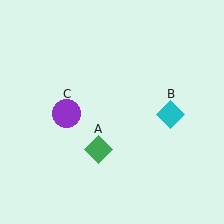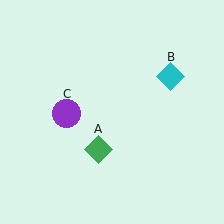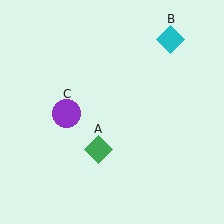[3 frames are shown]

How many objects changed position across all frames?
1 object changed position: cyan diamond (object B).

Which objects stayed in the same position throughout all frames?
Green diamond (object A) and purple circle (object C) remained stationary.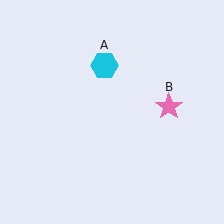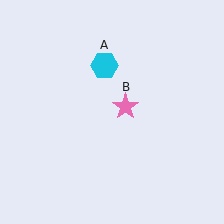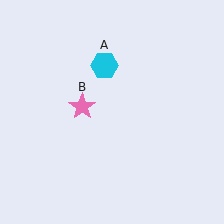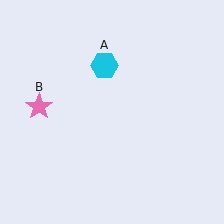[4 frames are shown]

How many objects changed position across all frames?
1 object changed position: pink star (object B).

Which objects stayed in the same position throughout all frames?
Cyan hexagon (object A) remained stationary.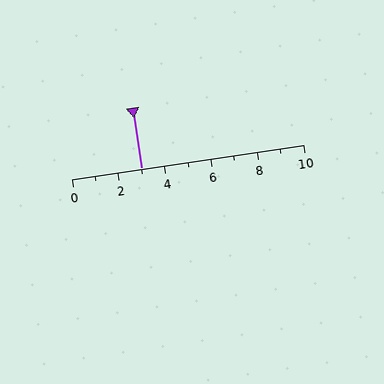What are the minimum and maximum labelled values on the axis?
The axis runs from 0 to 10.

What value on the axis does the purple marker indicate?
The marker indicates approximately 3.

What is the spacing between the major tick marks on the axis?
The major ticks are spaced 2 apart.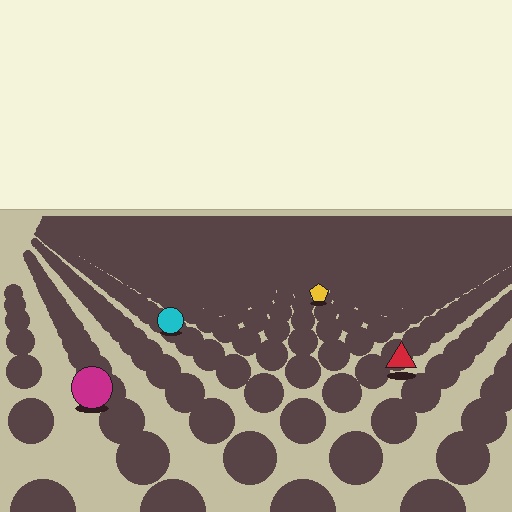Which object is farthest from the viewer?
The yellow pentagon is farthest from the viewer. It appears smaller and the ground texture around it is denser.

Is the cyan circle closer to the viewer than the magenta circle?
No. The magenta circle is closer — you can tell from the texture gradient: the ground texture is coarser near it.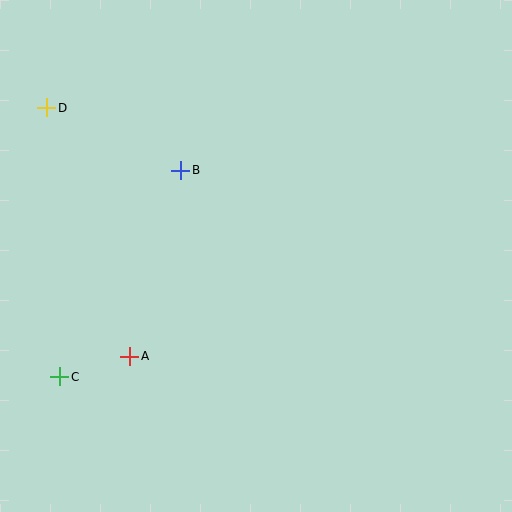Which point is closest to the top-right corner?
Point B is closest to the top-right corner.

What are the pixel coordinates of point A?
Point A is at (130, 356).